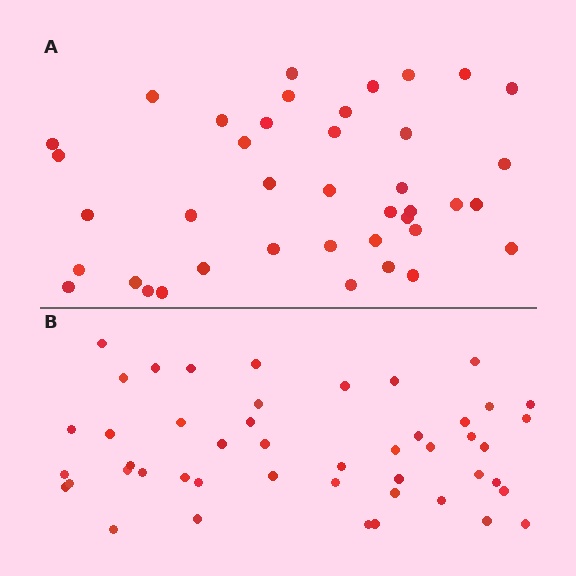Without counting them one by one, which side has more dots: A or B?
Region B (the bottom region) has more dots.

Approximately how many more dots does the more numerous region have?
Region B has roughly 8 or so more dots than region A.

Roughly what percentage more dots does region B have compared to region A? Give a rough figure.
About 20% more.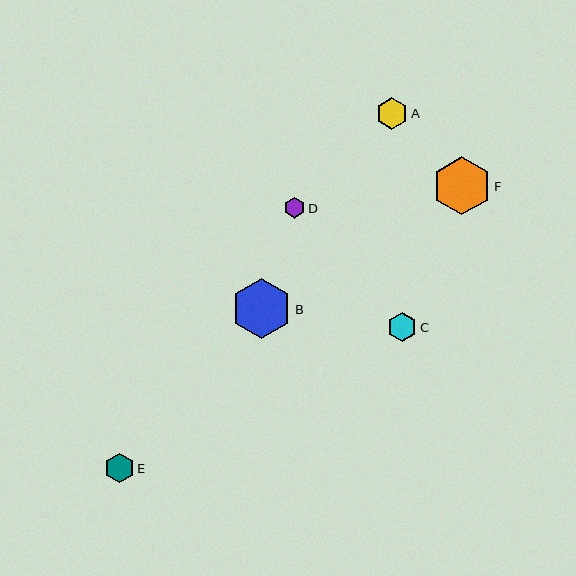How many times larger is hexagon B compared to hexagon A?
Hexagon B is approximately 1.9 times the size of hexagon A.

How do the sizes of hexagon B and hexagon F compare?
Hexagon B and hexagon F are approximately the same size.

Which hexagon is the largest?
Hexagon B is the largest with a size of approximately 60 pixels.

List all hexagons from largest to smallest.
From largest to smallest: B, F, A, E, C, D.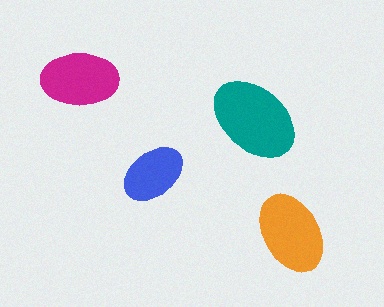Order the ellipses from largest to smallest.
the teal one, the orange one, the magenta one, the blue one.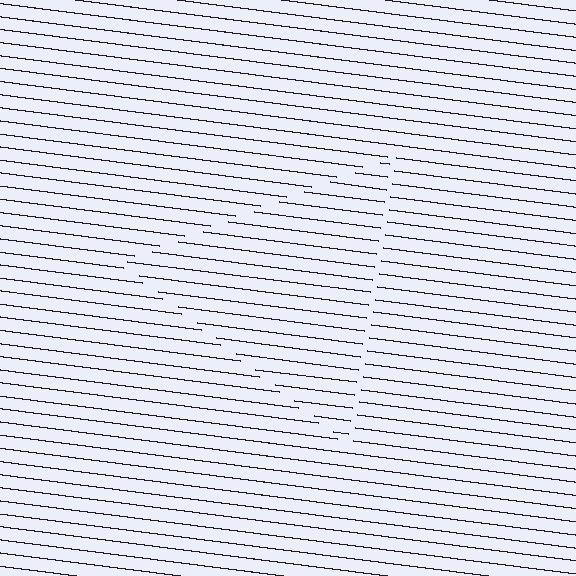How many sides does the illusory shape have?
3 sides — the line-ends trace a triangle.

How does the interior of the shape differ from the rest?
The interior of the shape contains the same grating, shifted by half a period — the contour is defined by the phase discontinuity where line-ends from the inner and outer gratings abut.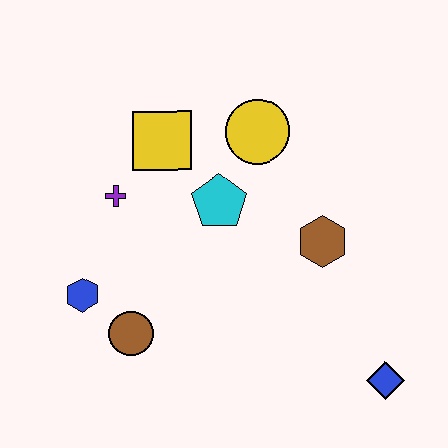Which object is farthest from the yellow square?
The blue diamond is farthest from the yellow square.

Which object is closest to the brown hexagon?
The cyan pentagon is closest to the brown hexagon.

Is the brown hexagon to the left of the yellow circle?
No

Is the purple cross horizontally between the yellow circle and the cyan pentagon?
No